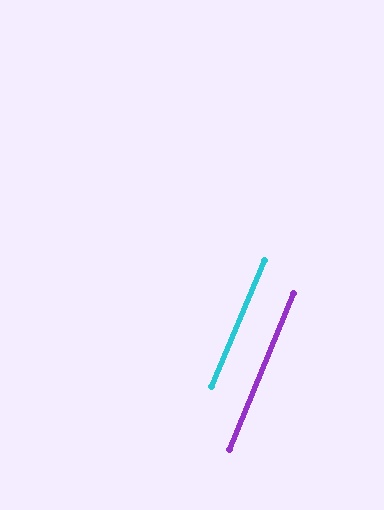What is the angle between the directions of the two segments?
Approximately 0 degrees.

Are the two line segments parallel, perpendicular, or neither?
Parallel — their directions differ by only 0.1°.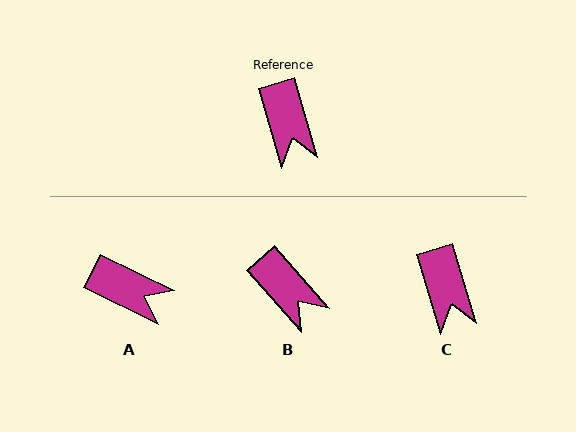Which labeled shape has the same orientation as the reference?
C.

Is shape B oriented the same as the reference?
No, it is off by about 25 degrees.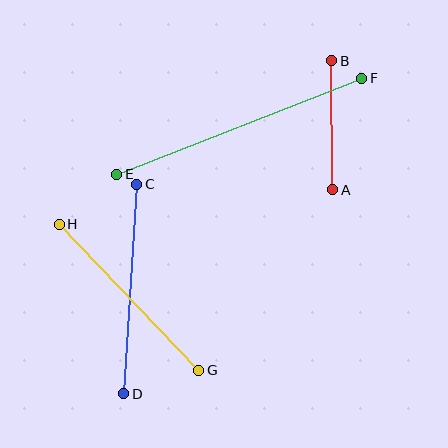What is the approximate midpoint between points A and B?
The midpoint is at approximately (332, 125) pixels.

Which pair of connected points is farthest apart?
Points E and F are farthest apart.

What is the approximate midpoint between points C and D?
The midpoint is at approximately (130, 289) pixels.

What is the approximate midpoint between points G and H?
The midpoint is at approximately (129, 297) pixels.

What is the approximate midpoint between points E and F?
The midpoint is at approximately (239, 126) pixels.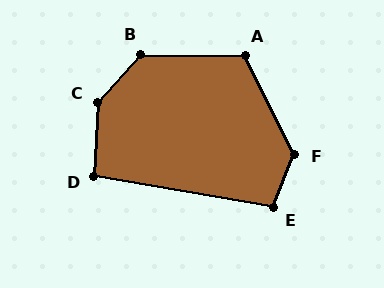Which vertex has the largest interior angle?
C, at approximately 141 degrees.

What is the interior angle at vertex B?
Approximately 131 degrees (obtuse).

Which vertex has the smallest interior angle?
D, at approximately 97 degrees.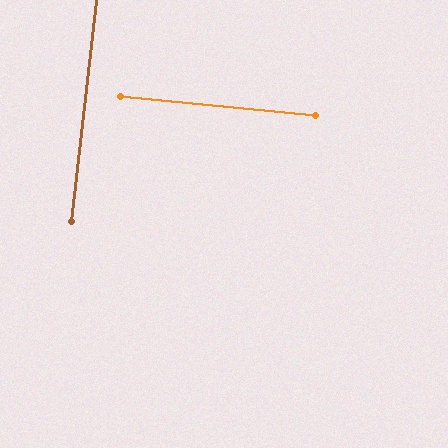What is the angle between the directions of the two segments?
Approximately 89 degrees.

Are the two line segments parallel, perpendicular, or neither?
Perpendicular — they meet at approximately 89°.